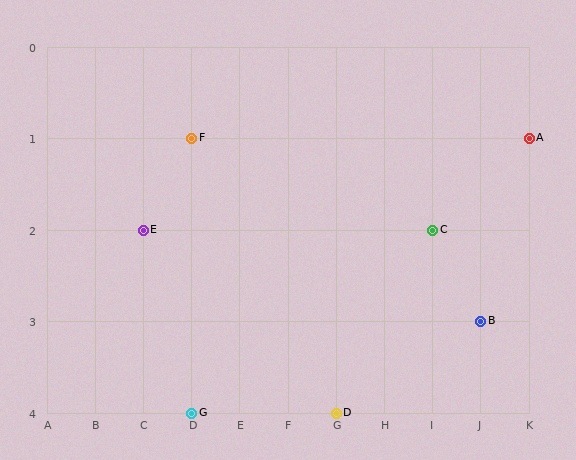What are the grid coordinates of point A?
Point A is at grid coordinates (K, 1).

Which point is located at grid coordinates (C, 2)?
Point E is at (C, 2).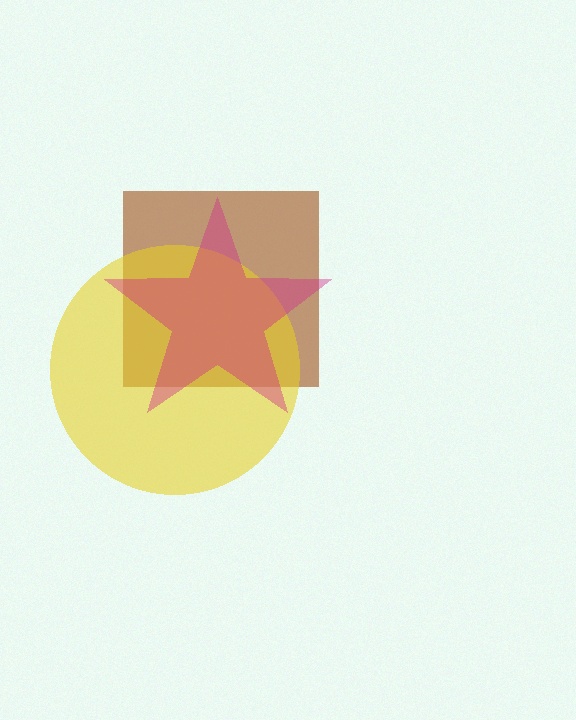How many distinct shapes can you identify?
There are 3 distinct shapes: a brown square, a yellow circle, a magenta star.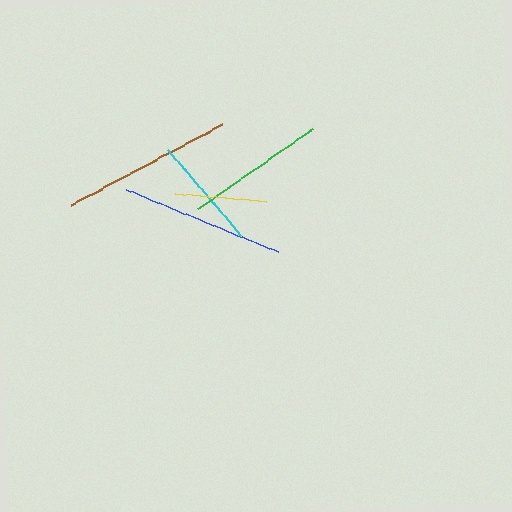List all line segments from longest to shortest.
From longest to shortest: brown, blue, green, cyan, yellow.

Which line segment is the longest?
The brown line is the longest at approximately 171 pixels.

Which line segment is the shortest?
The yellow line is the shortest at approximately 91 pixels.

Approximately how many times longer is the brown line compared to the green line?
The brown line is approximately 1.2 times the length of the green line.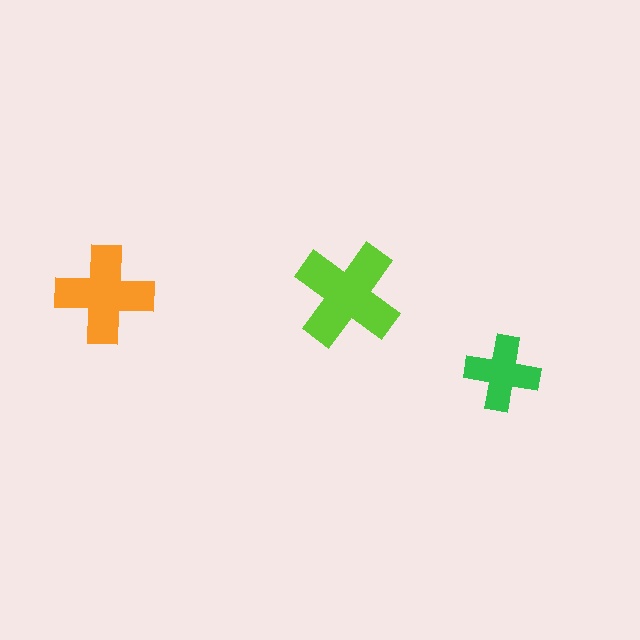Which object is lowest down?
The green cross is bottommost.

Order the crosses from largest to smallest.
the lime one, the orange one, the green one.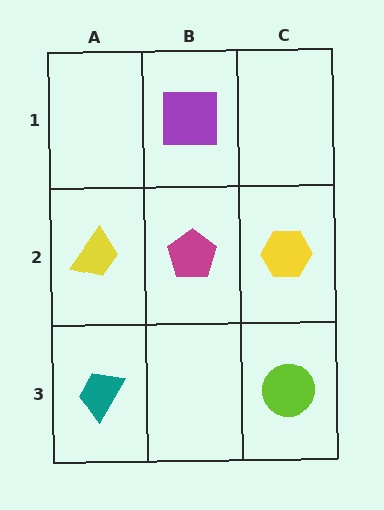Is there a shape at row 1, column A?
No, that cell is empty.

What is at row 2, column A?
A yellow trapezoid.